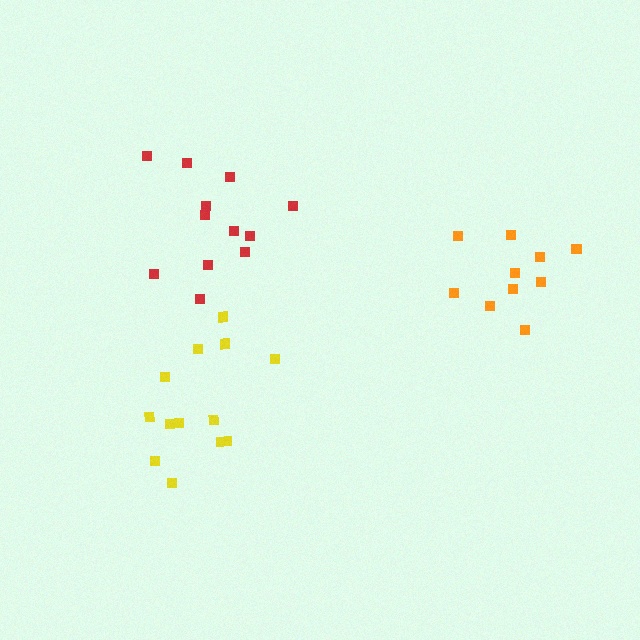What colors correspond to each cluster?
The clusters are colored: orange, red, yellow.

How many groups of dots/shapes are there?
There are 3 groups.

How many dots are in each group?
Group 1: 10 dots, Group 2: 12 dots, Group 3: 13 dots (35 total).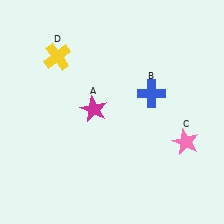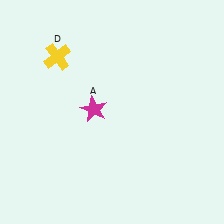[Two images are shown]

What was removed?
The blue cross (B), the pink star (C) were removed in Image 2.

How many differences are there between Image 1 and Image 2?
There are 2 differences between the two images.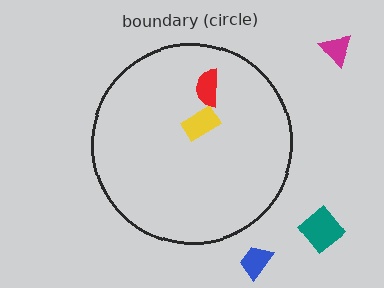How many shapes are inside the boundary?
2 inside, 3 outside.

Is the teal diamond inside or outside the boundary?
Outside.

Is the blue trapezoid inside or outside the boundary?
Outside.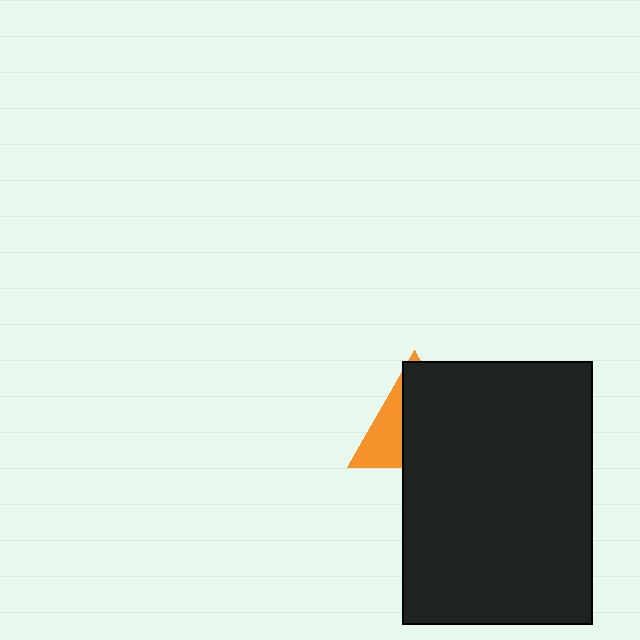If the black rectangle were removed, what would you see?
You would see the complete orange triangle.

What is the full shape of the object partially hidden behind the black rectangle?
The partially hidden object is an orange triangle.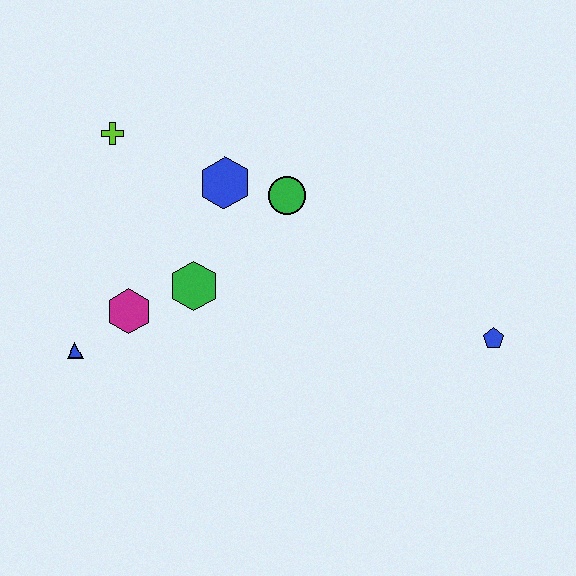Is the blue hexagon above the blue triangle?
Yes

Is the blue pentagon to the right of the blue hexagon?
Yes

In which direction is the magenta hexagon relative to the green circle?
The magenta hexagon is to the left of the green circle.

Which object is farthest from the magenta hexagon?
The blue pentagon is farthest from the magenta hexagon.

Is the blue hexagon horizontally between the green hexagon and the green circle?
Yes